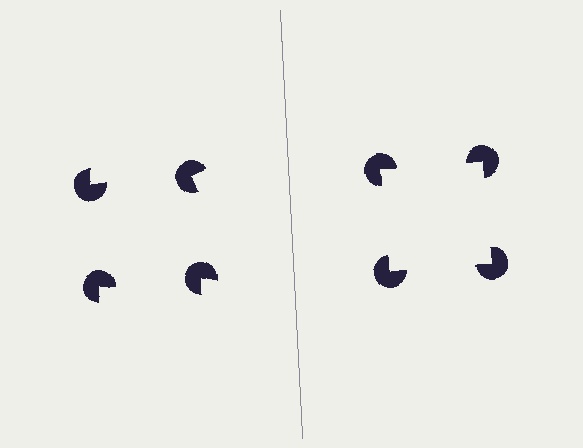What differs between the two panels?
The pac-man discs are positioned identically on both sides; only the wedge orientations differ. On the right they align to a square; on the left they are misaligned.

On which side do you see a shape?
An illusory square appears on the right side. On the left side the wedge cuts are rotated, so no coherent shape forms.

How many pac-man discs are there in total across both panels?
8 — 4 on each side.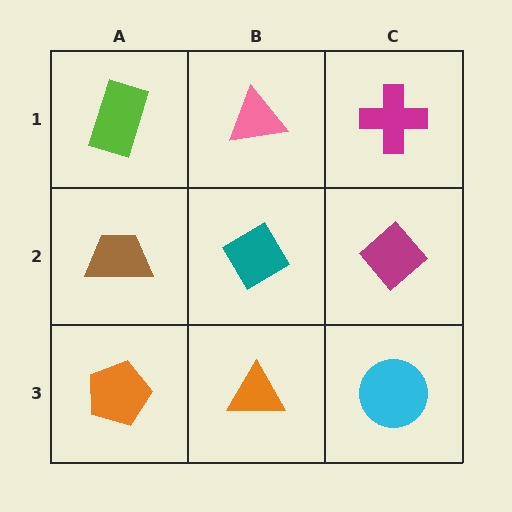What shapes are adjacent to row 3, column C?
A magenta diamond (row 2, column C), an orange triangle (row 3, column B).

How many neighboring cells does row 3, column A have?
2.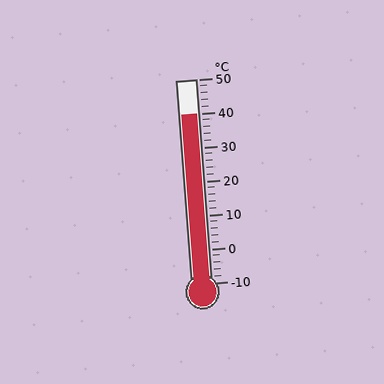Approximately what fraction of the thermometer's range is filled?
The thermometer is filled to approximately 85% of its range.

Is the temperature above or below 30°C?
The temperature is above 30°C.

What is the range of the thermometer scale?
The thermometer scale ranges from -10°C to 50°C.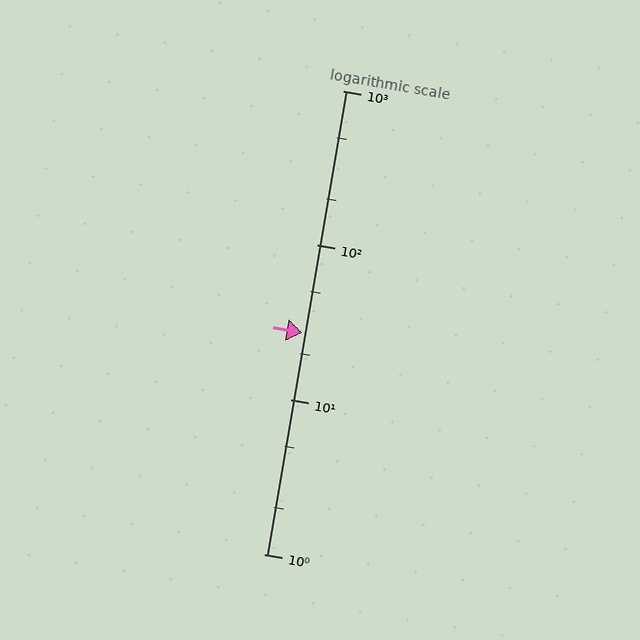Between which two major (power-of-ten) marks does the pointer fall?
The pointer is between 10 and 100.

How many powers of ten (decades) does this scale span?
The scale spans 3 decades, from 1 to 1000.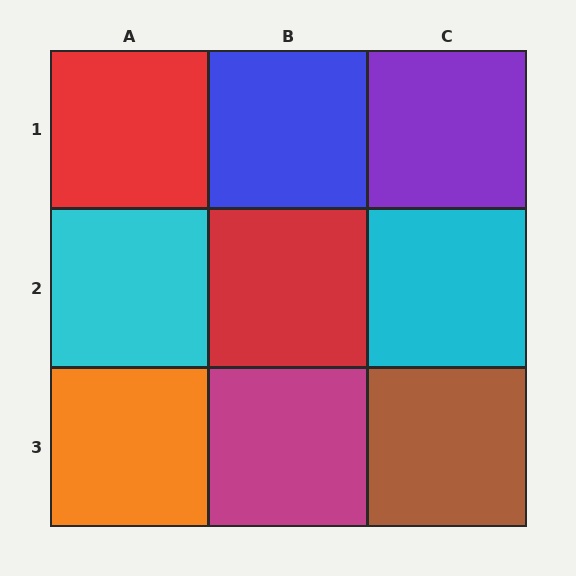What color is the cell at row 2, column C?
Cyan.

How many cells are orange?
1 cell is orange.